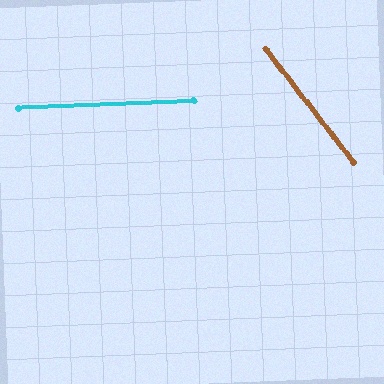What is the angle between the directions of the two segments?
Approximately 55 degrees.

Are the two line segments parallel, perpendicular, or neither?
Neither parallel nor perpendicular — they differ by about 55°.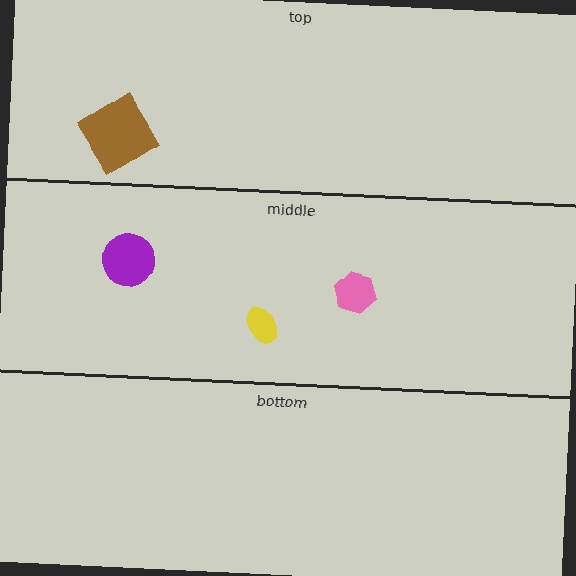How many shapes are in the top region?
1.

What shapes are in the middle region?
The pink hexagon, the yellow ellipse, the purple circle.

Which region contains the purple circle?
The middle region.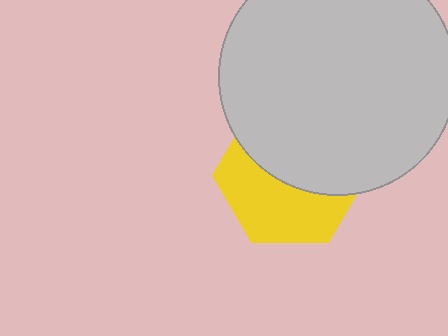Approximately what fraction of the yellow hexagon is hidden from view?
Roughly 52% of the yellow hexagon is hidden behind the light gray circle.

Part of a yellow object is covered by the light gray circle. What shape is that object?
It is a hexagon.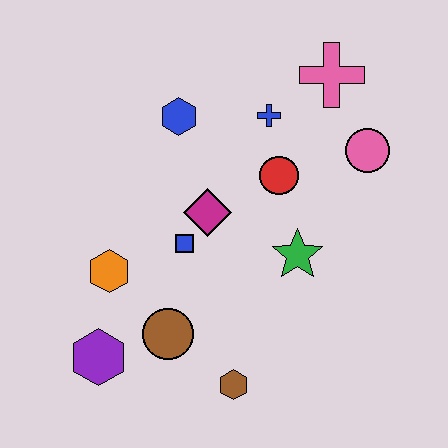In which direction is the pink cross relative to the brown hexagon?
The pink cross is above the brown hexagon.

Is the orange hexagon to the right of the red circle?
No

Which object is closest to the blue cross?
The red circle is closest to the blue cross.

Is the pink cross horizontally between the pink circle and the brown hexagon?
Yes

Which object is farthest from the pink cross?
The purple hexagon is farthest from the pink cross.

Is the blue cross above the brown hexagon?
Yes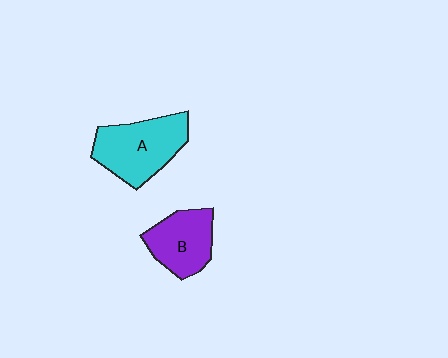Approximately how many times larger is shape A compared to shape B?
Approximately 1.3 times.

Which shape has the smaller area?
Shape B (purple).